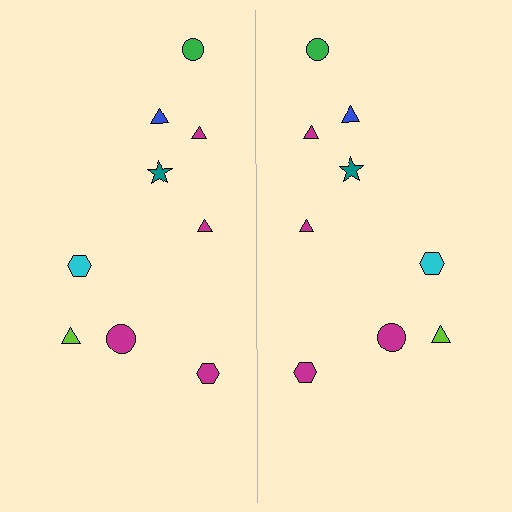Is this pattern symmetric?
Yes, this pattern has bilateral (reflection) symmetry.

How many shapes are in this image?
There are 18 shapes in this image.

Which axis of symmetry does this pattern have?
The pattern has a vertical axis of symmetry running through the center of the image.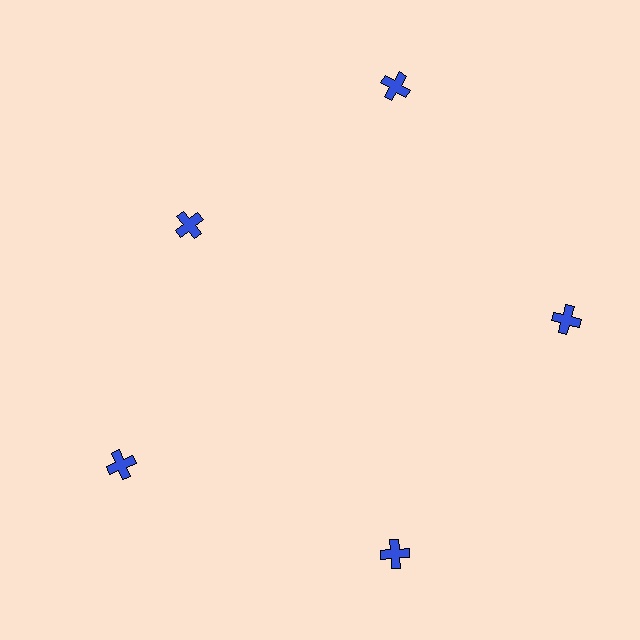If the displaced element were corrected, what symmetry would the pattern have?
It would have 5-fold rotational symmetry — the pattern would map onto itself every 72 degrees.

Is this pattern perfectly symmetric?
No. The 5 blue crosses are arranged in a ring, but one element near the 10 o'clock position is pulled inward toward the center, breaking the 5-fold rotational symmetry.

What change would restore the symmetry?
The symmetry would be restored by moving it outward, back onto the ring so that all 5 crosses sit at equal angles and equal distance from the center.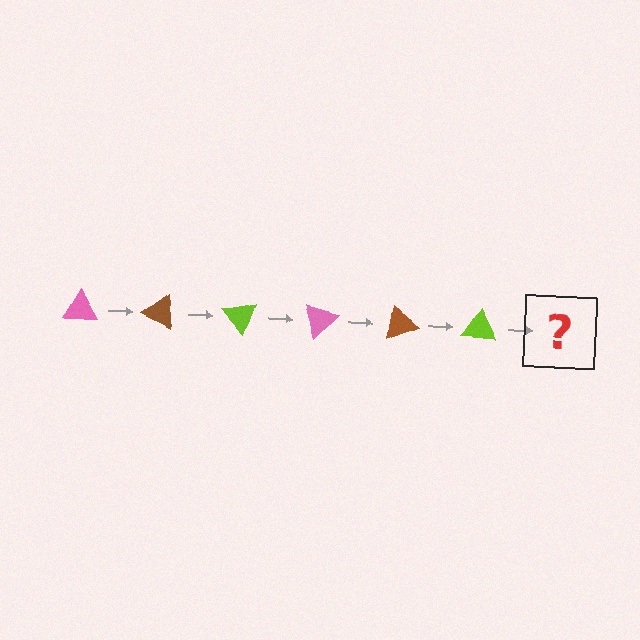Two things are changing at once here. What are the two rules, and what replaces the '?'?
The two rules are that it rotates 25 degrees each step and the color cycles through pink, brown, and lime. The '?' should be a pink triangle, rotated 150 degrees from the start.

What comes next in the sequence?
The next element should be a pink triangle, rotated 150 degrees from the start.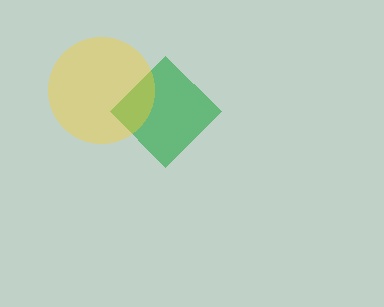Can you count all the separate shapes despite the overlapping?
Yes, there are 2 separate shapes.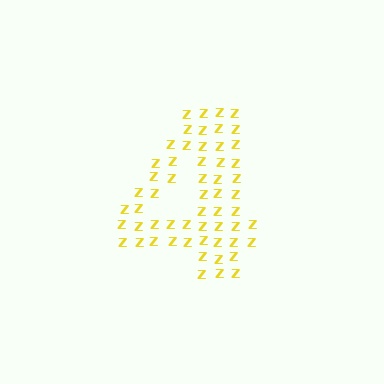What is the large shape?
The large shape is the digit 4.